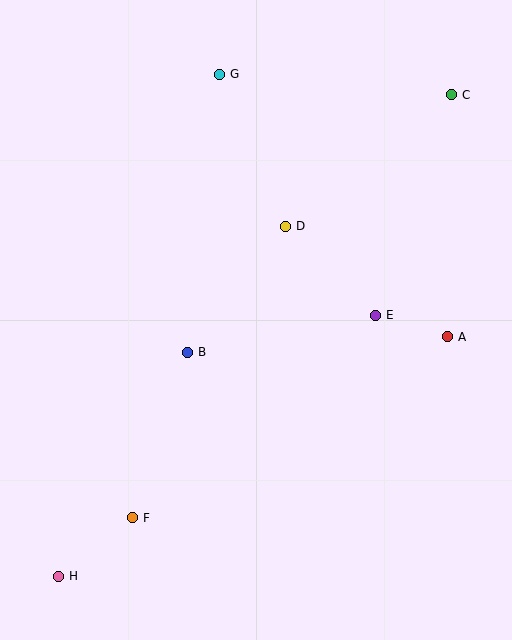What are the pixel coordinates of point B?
Point B is at (188, 352).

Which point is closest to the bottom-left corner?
Point H is closest to the bottom-left corner.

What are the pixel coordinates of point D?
Point D is at (286, 226).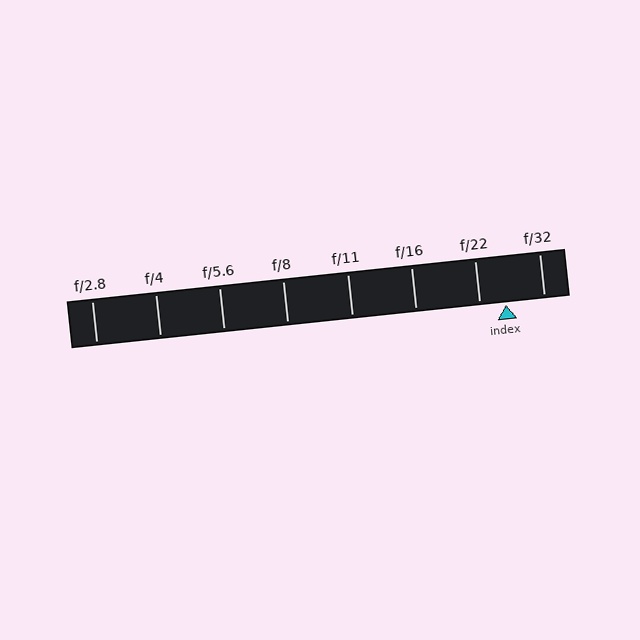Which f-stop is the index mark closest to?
The index mark is closest to f/22.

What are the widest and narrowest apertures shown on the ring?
The widest aperture shown is f/2.8 and the narrowest is f/32.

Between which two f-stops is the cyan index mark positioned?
The index mark is between f/22 and f/32.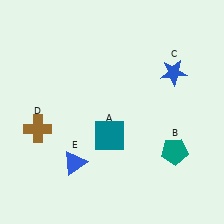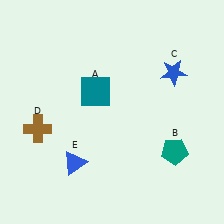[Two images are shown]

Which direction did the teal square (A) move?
The teal square (A) moved up.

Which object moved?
The teal square (A) moved up.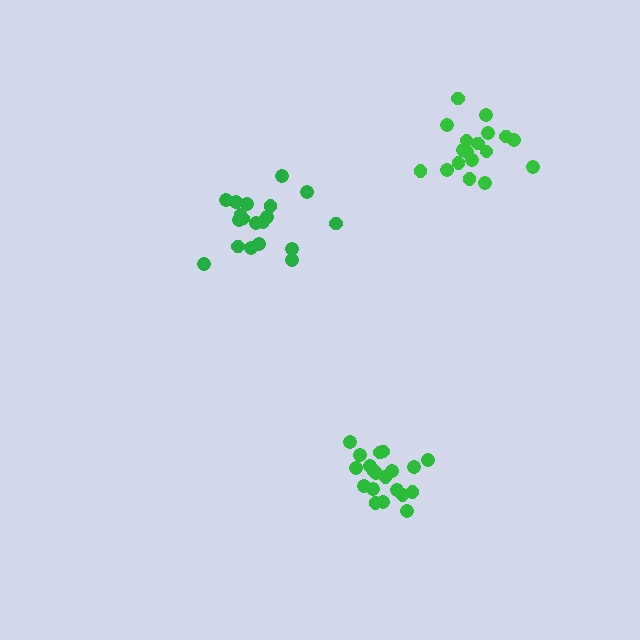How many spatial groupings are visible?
There are 3 spatial groupings.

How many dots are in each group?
Group 1: 19 dots, Group 2: 20 dots, Group 3: 18 dots (57 total).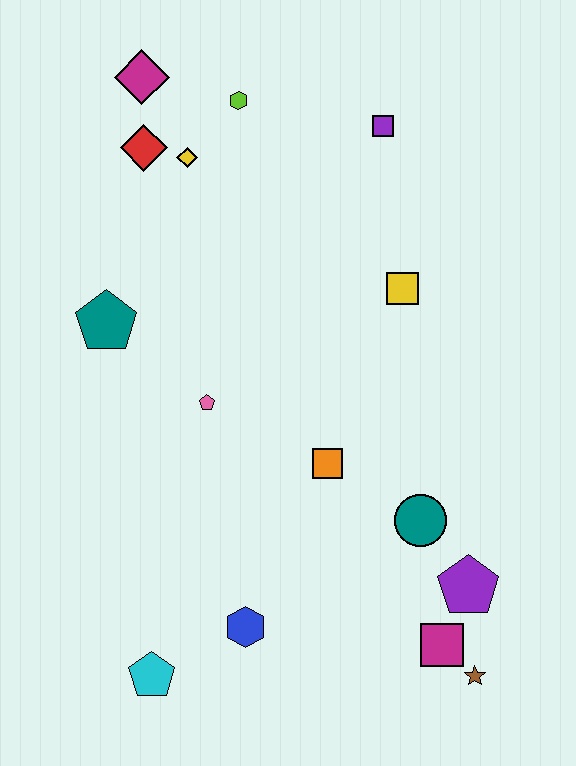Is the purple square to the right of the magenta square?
No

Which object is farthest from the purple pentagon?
The magenta diamond is farthest from the purple pentagon.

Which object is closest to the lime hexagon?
The yellow diamond is closest to the lime hexagon.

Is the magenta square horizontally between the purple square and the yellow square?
No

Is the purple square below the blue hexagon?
No